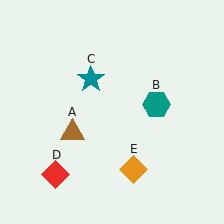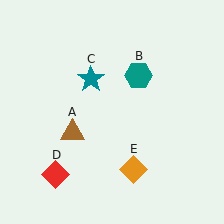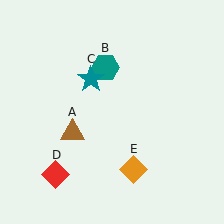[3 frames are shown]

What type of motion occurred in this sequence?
The teal hexagon (object B) rotated counterclockwise around the center of the scene.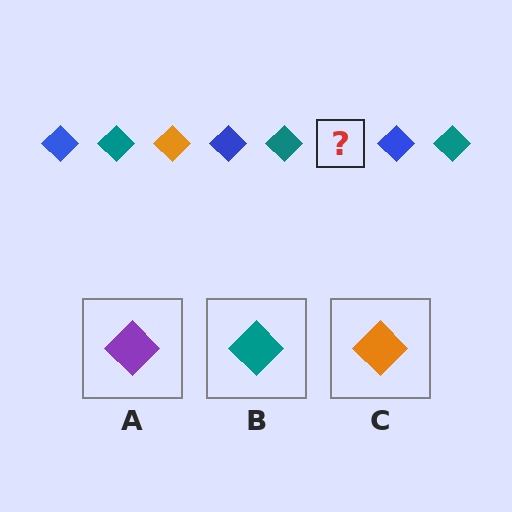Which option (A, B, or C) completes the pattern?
C.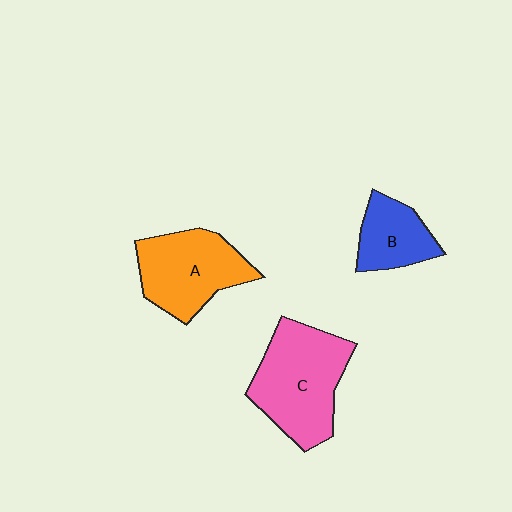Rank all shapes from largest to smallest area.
From largest to smallest: C (pink), A (orange), B (blue).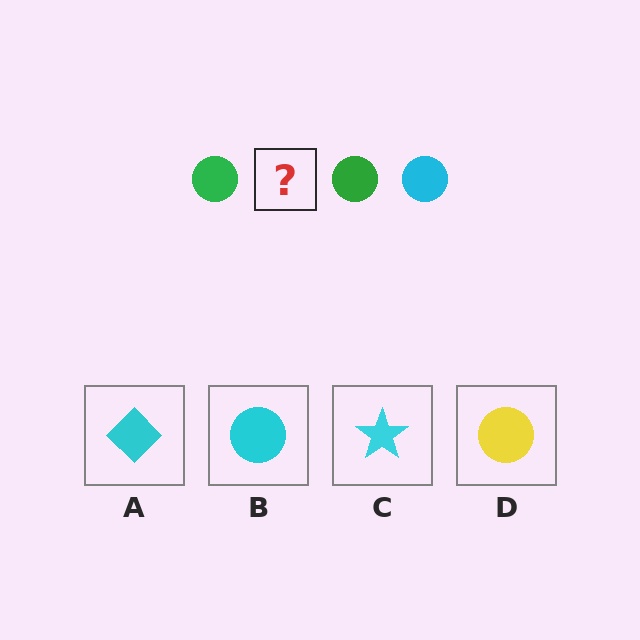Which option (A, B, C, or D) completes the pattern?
B.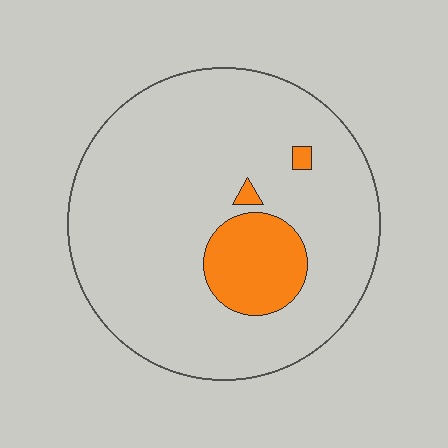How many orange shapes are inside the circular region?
3.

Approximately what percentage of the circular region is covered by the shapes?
Approximately 10%.